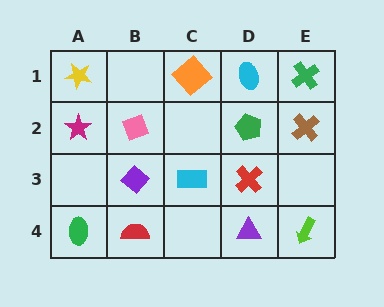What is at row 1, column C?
An orange diamond.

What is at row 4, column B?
A red semicircle.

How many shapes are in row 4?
4 shapes.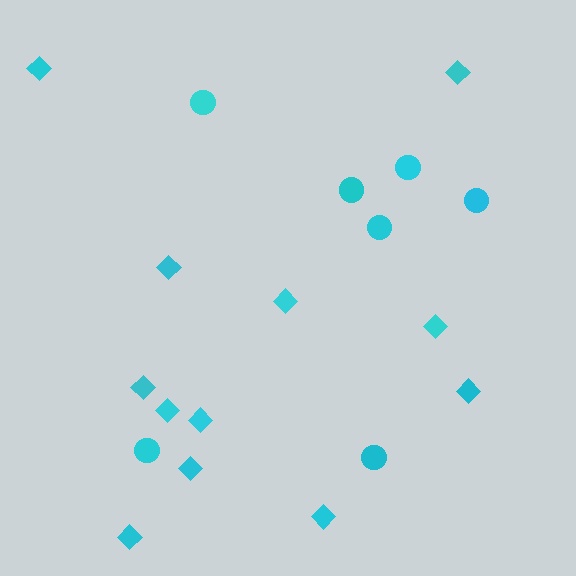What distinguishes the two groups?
There are 2 groups: one group of circles (7) and one group of diamonds (12).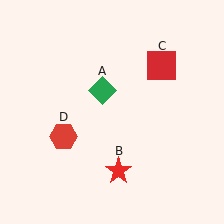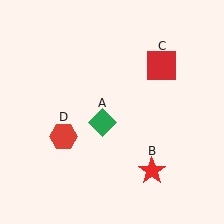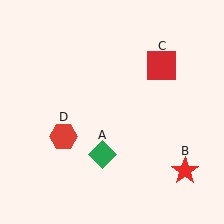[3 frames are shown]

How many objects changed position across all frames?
2 objects changed position: green diamond (object A), red star (object B).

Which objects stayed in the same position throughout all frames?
Red square (object C) and red hexagon (object D) remained stationary.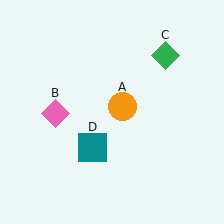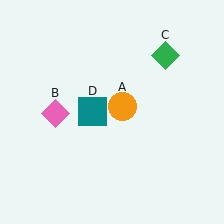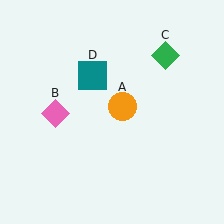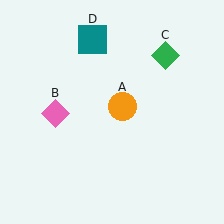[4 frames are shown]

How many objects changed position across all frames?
1 object changed position: teal square (object D).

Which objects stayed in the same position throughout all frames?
Orange circle (object A) and pink diamond (object B) and green diamond (object C) remained stationary.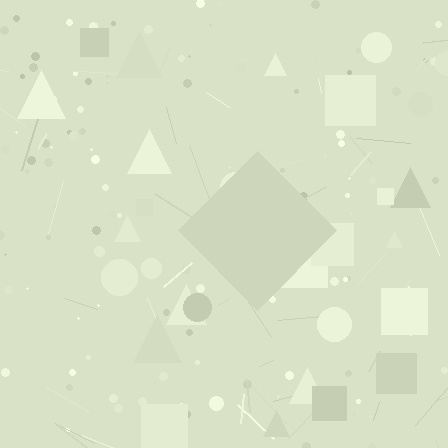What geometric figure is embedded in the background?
A diamond is embedded in the background.